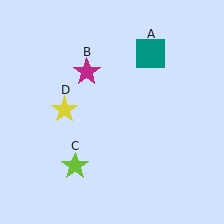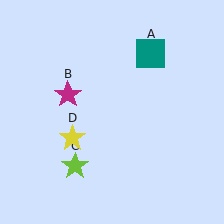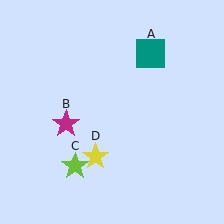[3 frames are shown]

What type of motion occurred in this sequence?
The magenta star (object B), yellow star (object D) rotated counterclockwise around the center of the scene.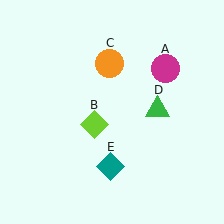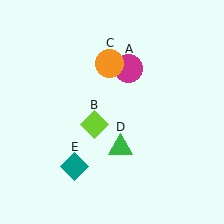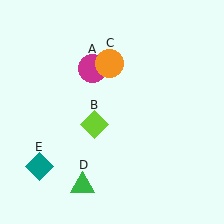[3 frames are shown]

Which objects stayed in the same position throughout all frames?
Lime diamond (object B) and orange circle (object C) remained stationary.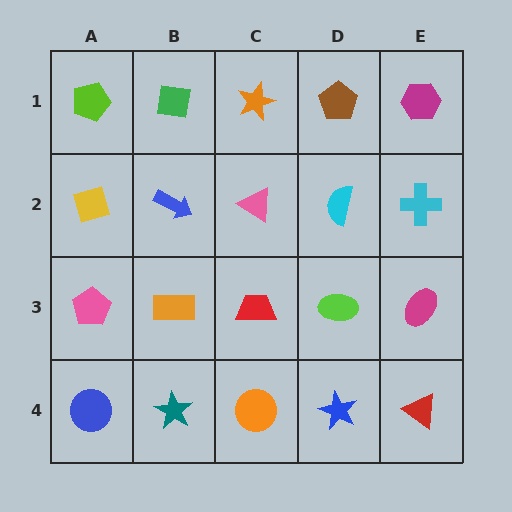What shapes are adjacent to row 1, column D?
A cyan semicircle (row 2, column D), an orange star (row 1, column C), a magenta hexagon (row 1, column E).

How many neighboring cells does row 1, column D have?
3.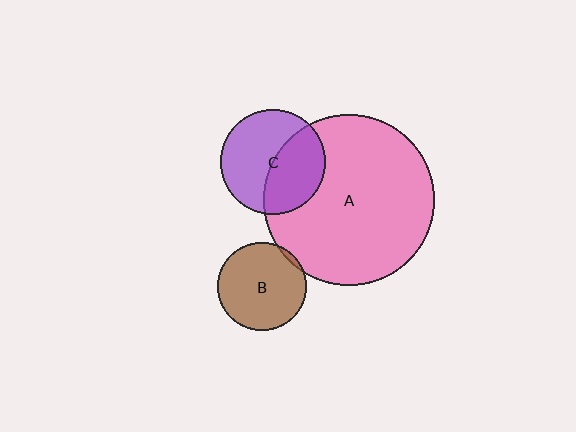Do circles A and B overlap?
Yes.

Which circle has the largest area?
Circle A (pink).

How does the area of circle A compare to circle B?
Approximately 3.7 times.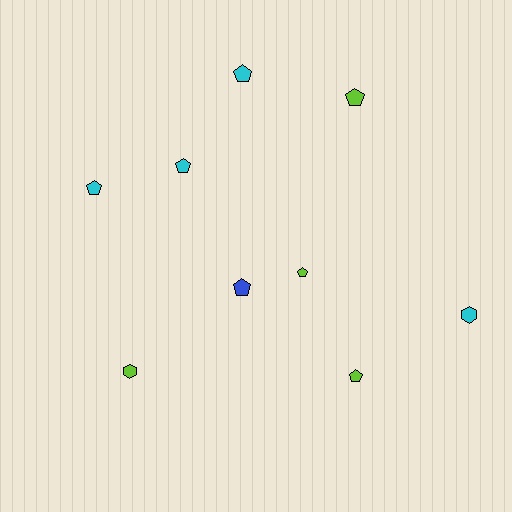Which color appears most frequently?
Lime, with 4 objects.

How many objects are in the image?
There are 9 objects.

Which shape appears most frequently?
Pentagon, with 7 objects.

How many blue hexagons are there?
There are no blue hexagons.